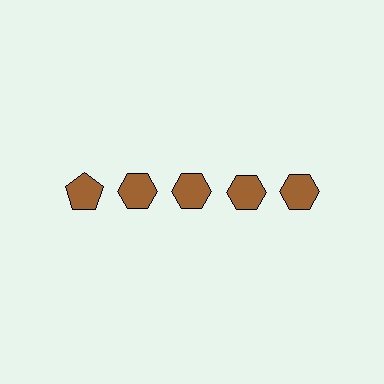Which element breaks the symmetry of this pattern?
The brown pentagon in the top row, leftmost column breaks the symmetry. All other shapes are brown hexagons.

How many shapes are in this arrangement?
There are 5 shapes arranged in a grid pattern.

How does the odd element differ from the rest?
It has a different shape: pentagon instead of hexagon.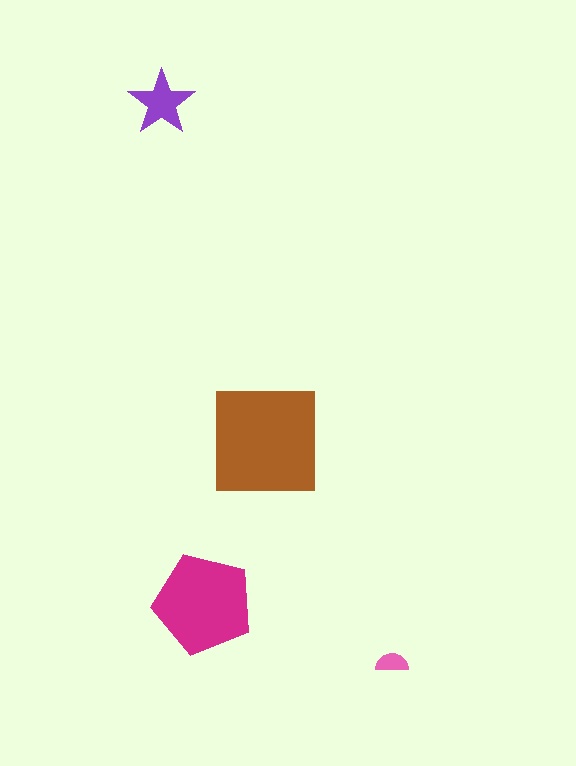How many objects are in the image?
There are 4 objects in the image.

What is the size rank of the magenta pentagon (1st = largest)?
2nd.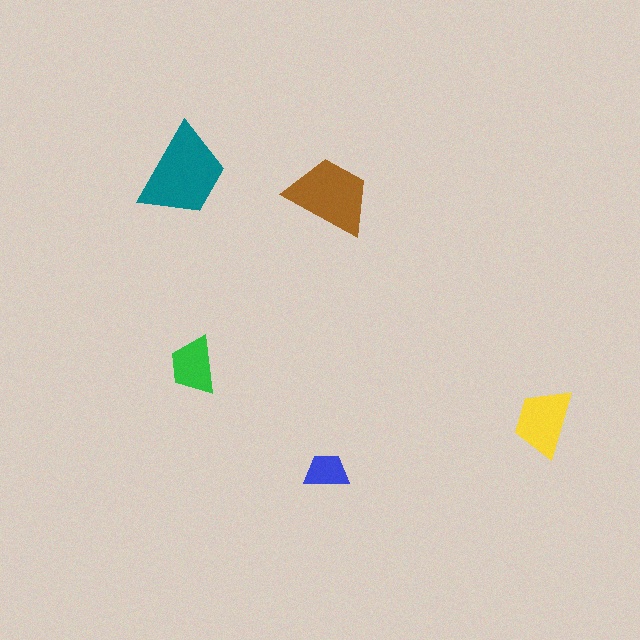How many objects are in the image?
There are 5 objects in the image.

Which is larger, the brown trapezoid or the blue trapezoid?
The brown one.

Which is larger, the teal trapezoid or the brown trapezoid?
The teal one.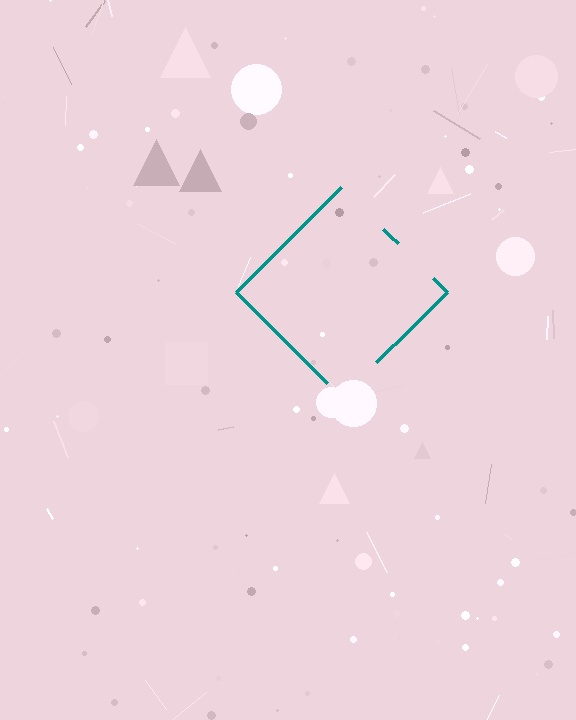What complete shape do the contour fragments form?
The contour fragments form a diamond.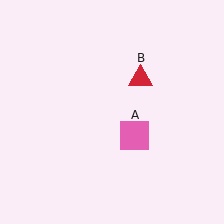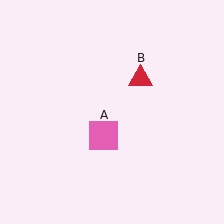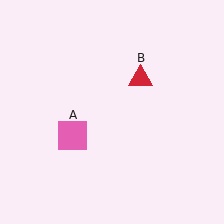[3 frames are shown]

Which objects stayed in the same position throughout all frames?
Red triangle (object B) remained stationary.